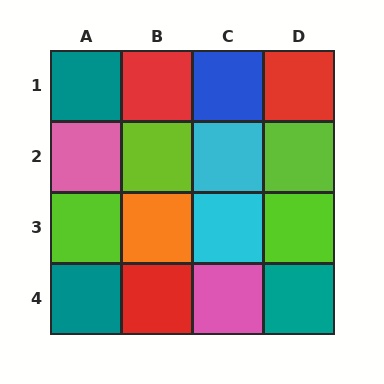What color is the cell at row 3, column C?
Cyan.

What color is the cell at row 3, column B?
Orange.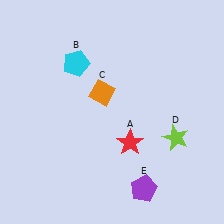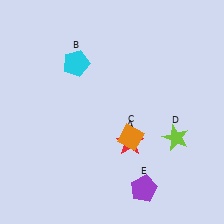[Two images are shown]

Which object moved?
The orange diamond (C) moved down.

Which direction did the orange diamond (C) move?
The orange diamond (C) moved down.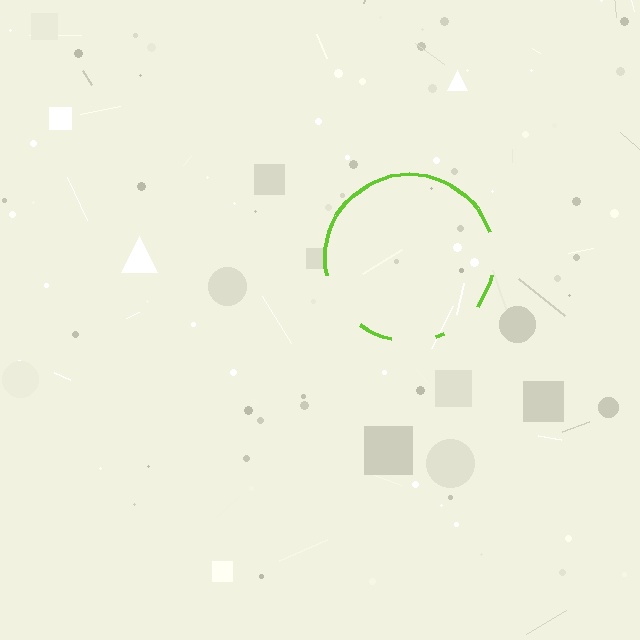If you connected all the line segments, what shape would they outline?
They would outline a circle.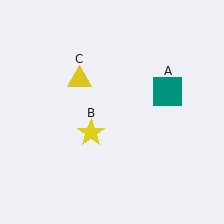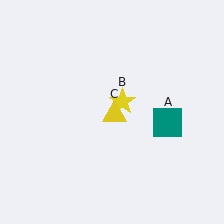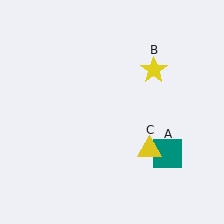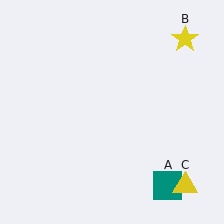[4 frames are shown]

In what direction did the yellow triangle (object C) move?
The yellow triangle (object C) moved down and to the right.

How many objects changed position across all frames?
3 objects changed position: teal square (object A), yellow star (object B), yellow triangle (object C).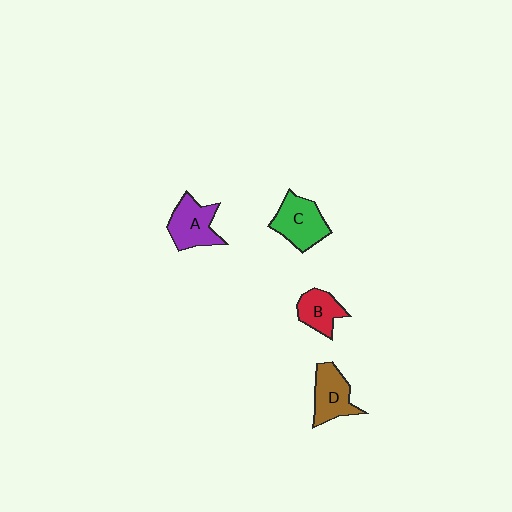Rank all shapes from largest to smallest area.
From largest to smallest: C (green), A (purple), D (brown), B (red).